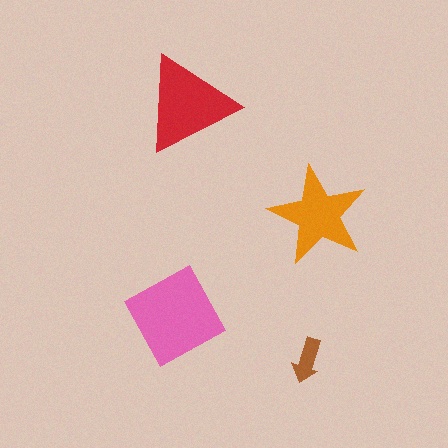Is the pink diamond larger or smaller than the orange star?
Larger.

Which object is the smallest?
The brown arrow.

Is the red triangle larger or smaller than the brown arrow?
Larger.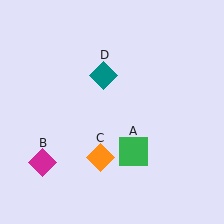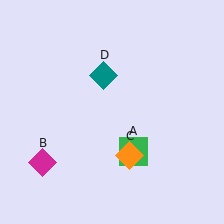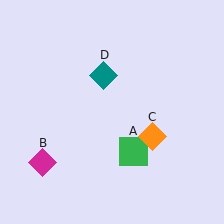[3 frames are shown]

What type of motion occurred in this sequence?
The orange diamond (object C) rotated counterclockwise around the center of the scene.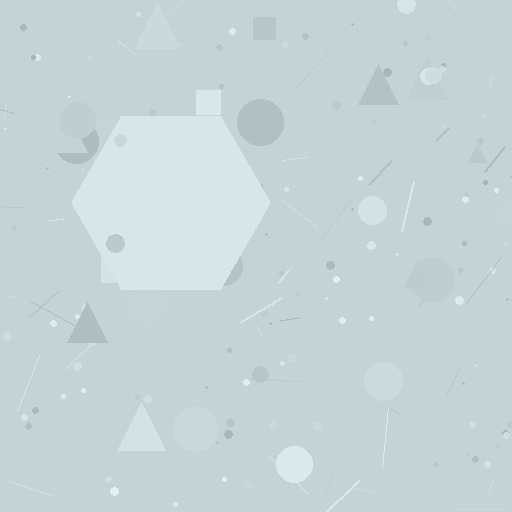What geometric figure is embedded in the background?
A hexagon is embedded in the background.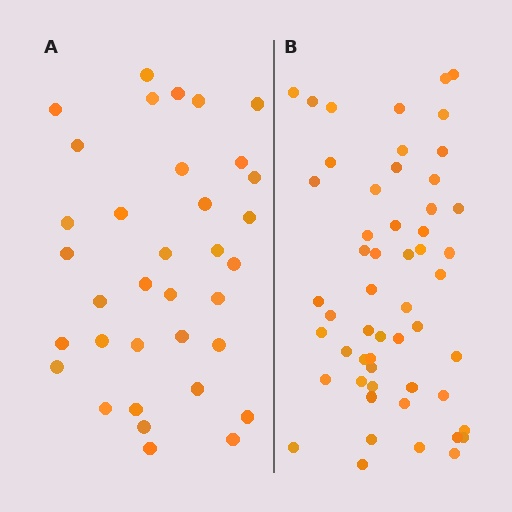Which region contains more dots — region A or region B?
Region B (the right region) has more dots.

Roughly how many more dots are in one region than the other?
Region B has approximately 20 more dots than region A.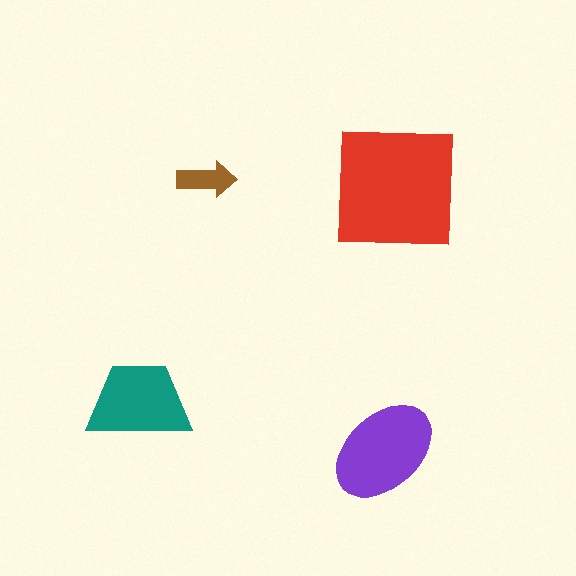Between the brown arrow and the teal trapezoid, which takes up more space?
The teal trapezoid.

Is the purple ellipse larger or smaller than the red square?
Smaller.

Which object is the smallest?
The brown arrow.